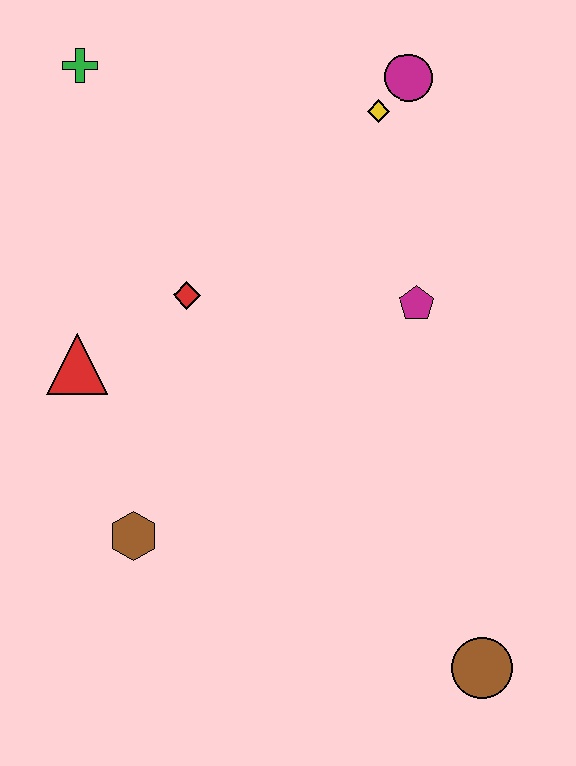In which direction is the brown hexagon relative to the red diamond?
The brown hexagon is below the red diamond.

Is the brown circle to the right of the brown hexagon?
Yes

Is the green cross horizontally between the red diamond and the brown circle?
No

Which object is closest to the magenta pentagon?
The yellow diamond is closest to the magenta pentagon.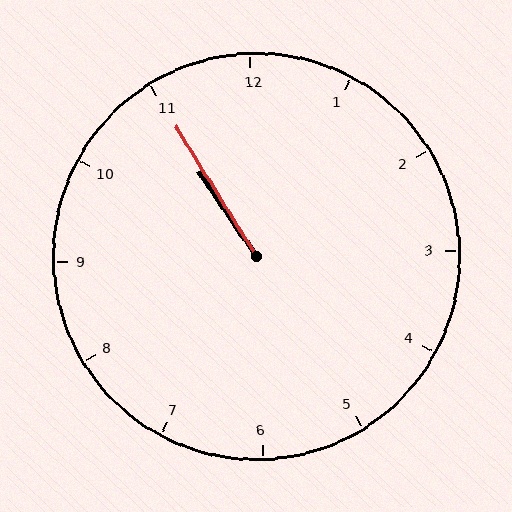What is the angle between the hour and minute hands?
Approximately 2 degrees.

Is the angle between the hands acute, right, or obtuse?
It is acute.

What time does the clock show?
10:55.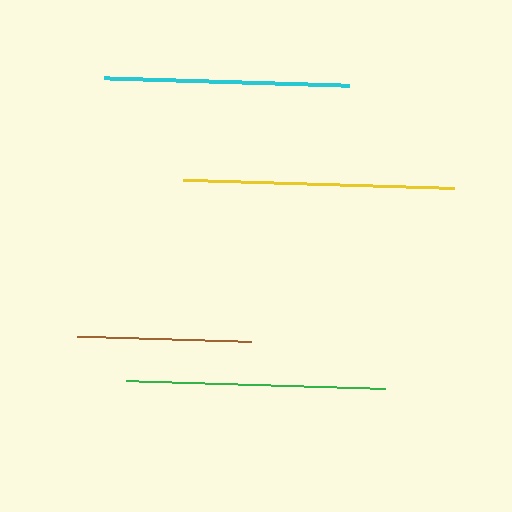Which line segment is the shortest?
The brown line is the shortest at approximately 175 pixels.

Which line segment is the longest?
The yellow line is the longest at approximately 271 pixels.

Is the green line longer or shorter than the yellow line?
The yellow line is longer than the green line.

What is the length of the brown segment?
The brown segment is approximately 175 pixels long.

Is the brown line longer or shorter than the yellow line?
The yellow line is longer than the brown line.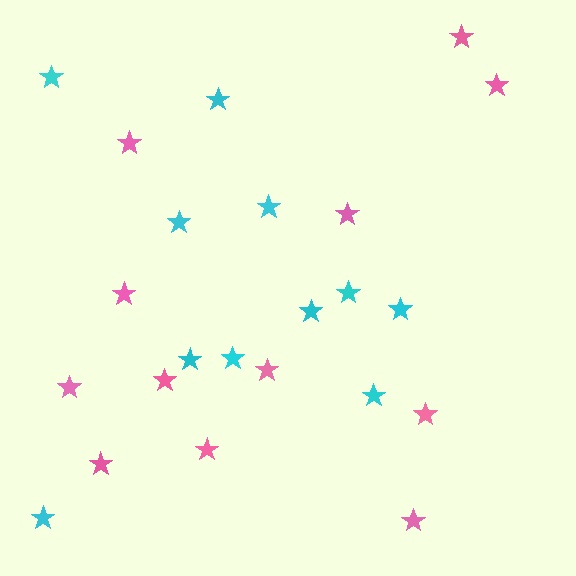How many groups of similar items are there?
There are 2 groups: one group of pink stars (12) and one group of cyan stars (11).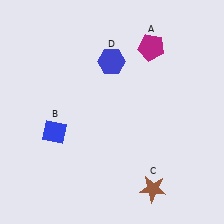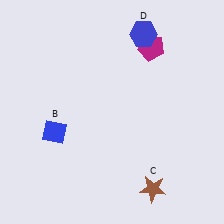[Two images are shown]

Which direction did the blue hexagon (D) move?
The blue hexagon (D) moved right.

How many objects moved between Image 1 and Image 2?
1 object moved between the two images.